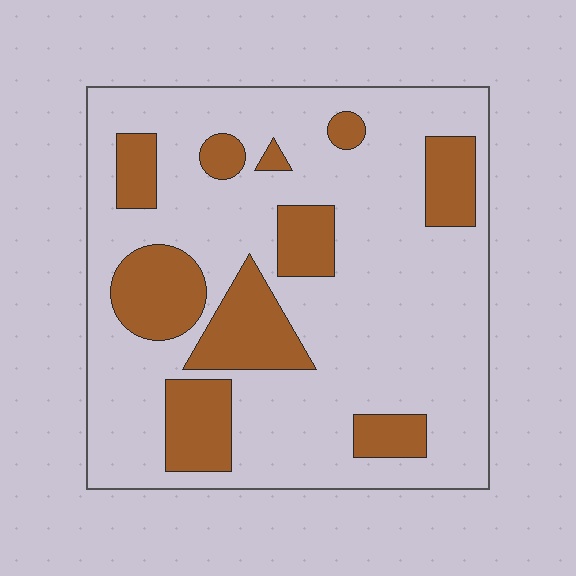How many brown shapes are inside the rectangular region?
10.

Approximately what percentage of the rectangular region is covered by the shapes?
Approximately 25%.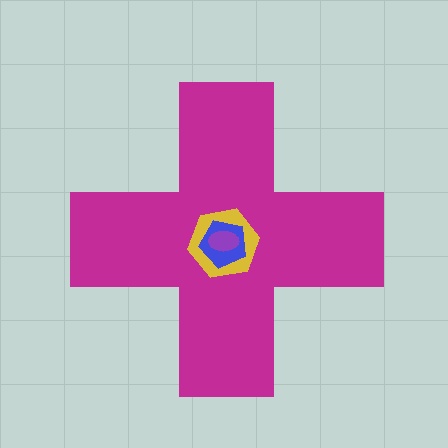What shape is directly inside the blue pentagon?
The purple ellipse.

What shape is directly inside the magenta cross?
The yellow hexagon.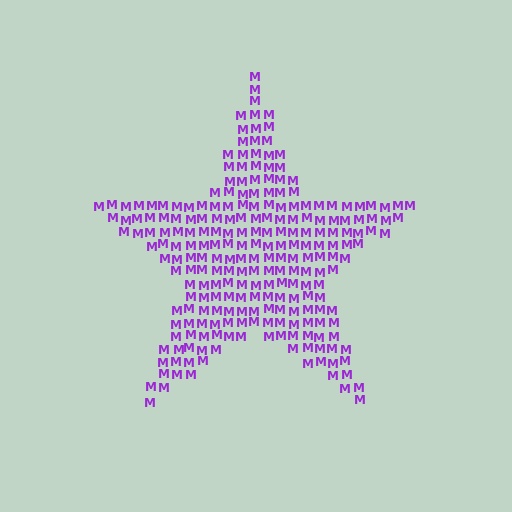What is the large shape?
The large shape is a star.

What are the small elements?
The small elements are letter M's.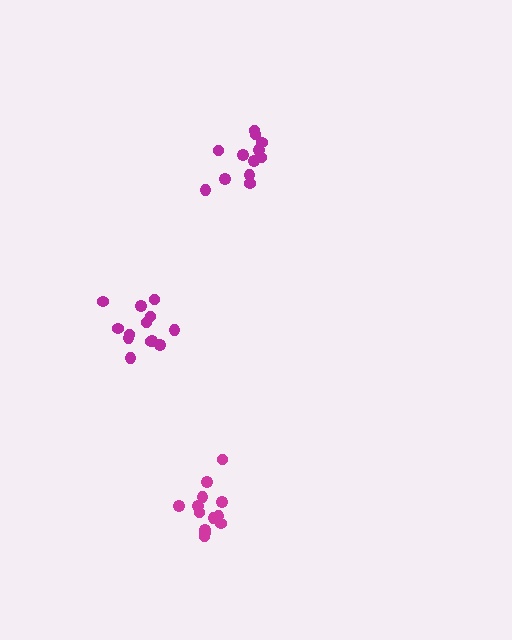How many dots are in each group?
Group 1: 13 dots, Group 2: 13 dots, Group 3: 12 dots (38 total).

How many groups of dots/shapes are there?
There are 3 groups.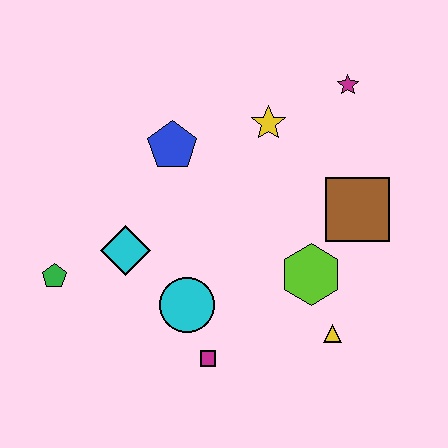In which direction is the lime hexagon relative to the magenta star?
The lime hexagon is below the magenta star.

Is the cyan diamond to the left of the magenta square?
Yes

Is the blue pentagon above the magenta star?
No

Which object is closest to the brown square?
The lime hexagon is closest to the brown square.